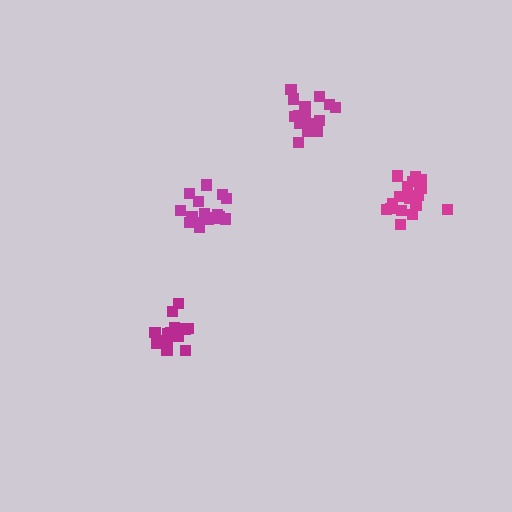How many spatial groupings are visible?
There are 4 spatial groupings.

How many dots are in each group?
Group 1: 20 dots, Group 2: 18 dots, Group 3: 15 dots, Group 4: 16 dots (69 total).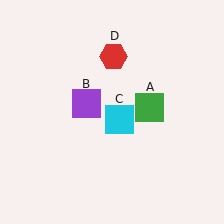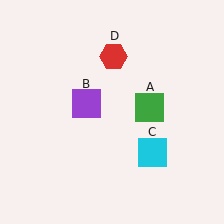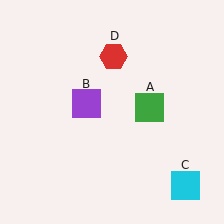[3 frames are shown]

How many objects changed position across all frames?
1 object changed position: cyan square (object C).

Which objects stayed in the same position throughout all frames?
Green square (object A) and purple square (object B) and red hexagon (object D) remained stationary.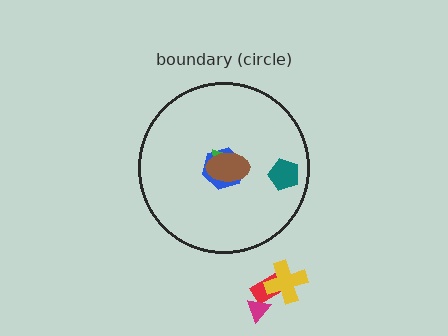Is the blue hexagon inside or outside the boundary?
Inside.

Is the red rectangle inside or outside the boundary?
Outside.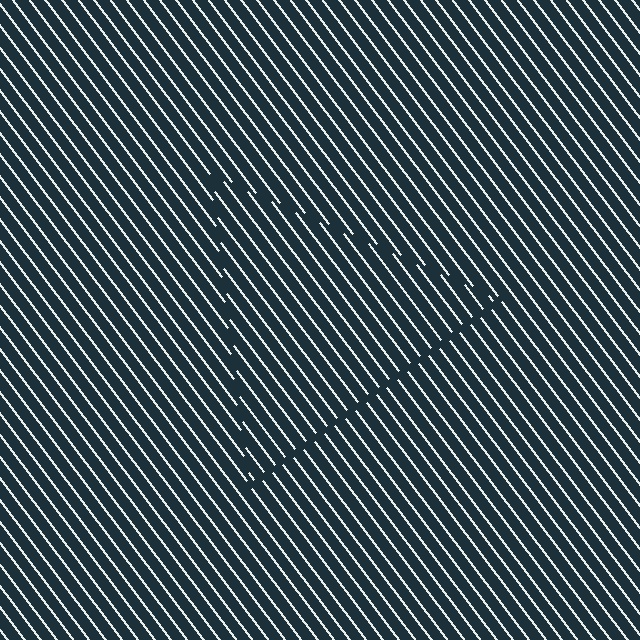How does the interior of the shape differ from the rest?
The interior of the shape contains the same grating, shifted by half a period — the contour is defined by the phase discontinuity where line-ends from the inner and outer gratings abut.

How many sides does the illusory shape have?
3 sides — the line-ends trace a triangle.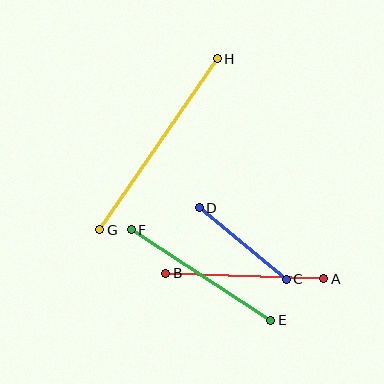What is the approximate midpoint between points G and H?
The midpoint is at approximately (159, 144) pixels.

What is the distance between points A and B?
The distance is approximately 158 pixels.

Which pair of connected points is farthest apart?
Points G and H are farthest apart.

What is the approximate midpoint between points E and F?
The midpoint is at approximately (201, 275) pixels.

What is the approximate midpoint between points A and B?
The midpoint is at approximately (245, 276) pixels.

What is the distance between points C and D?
The distance is approximately 112 pixels.